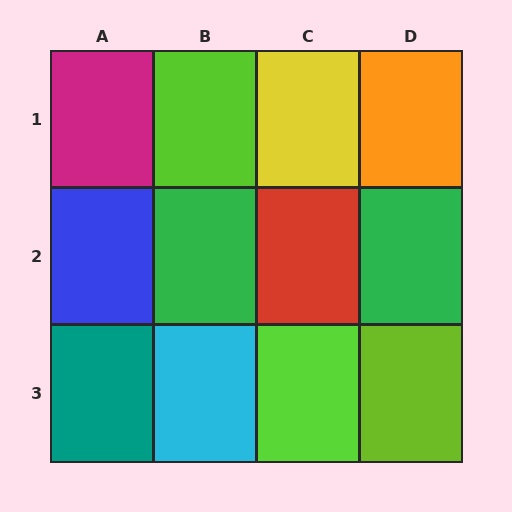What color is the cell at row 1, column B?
Lime.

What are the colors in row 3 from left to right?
Teal, cyan, lime, lime.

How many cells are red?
1 cell is red.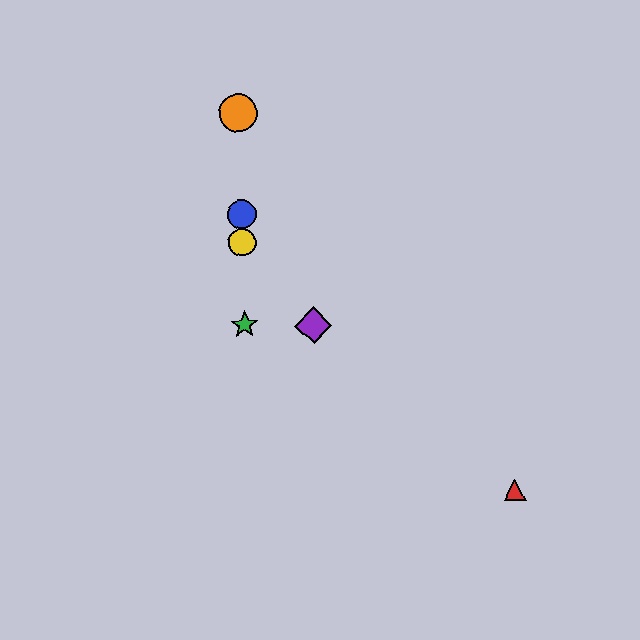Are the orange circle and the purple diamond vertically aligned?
No, the orange circle is at x≈238 and the purple diamond is at x≈314.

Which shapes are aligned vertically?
The blue circle, the green star, the yellow circle, the orange circle are aligned vertically.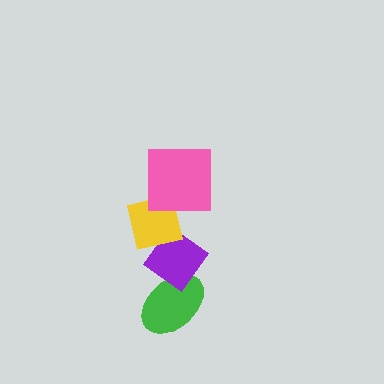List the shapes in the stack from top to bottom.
From top to bottom: the pink square, the yellow square, the purple diamond, the green ellipse.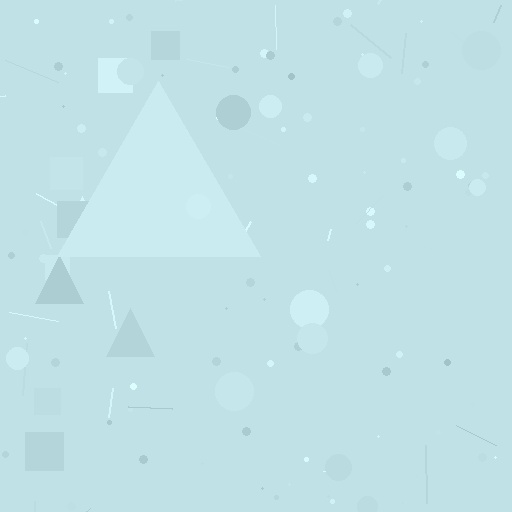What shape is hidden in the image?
A triangle is hidden in the image.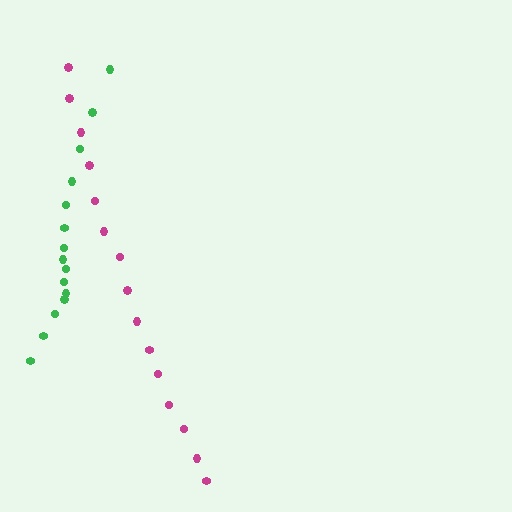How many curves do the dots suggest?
There are 2 distinct paths.